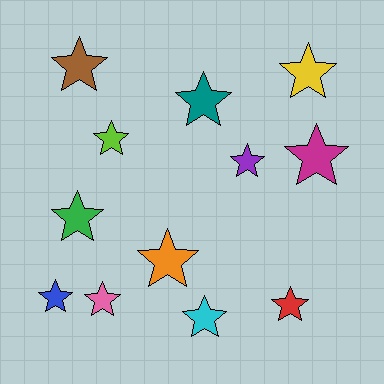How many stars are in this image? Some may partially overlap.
There are 12 stars.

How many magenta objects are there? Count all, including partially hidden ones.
There is 1 magenta object.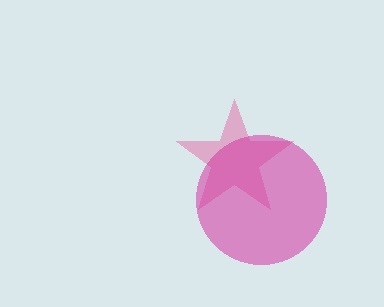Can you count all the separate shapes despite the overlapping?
Yes, there are 2 separate shapes.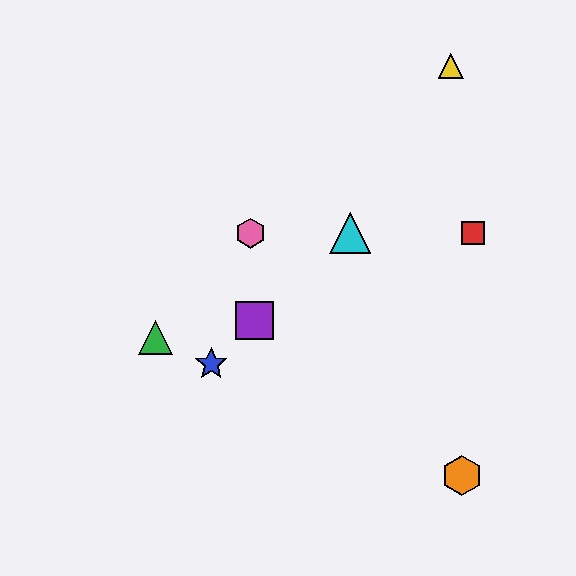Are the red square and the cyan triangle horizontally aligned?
Yes, both are at y≈233.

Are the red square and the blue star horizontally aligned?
No, the red square is at y≈233 and the blue star is at y≈364.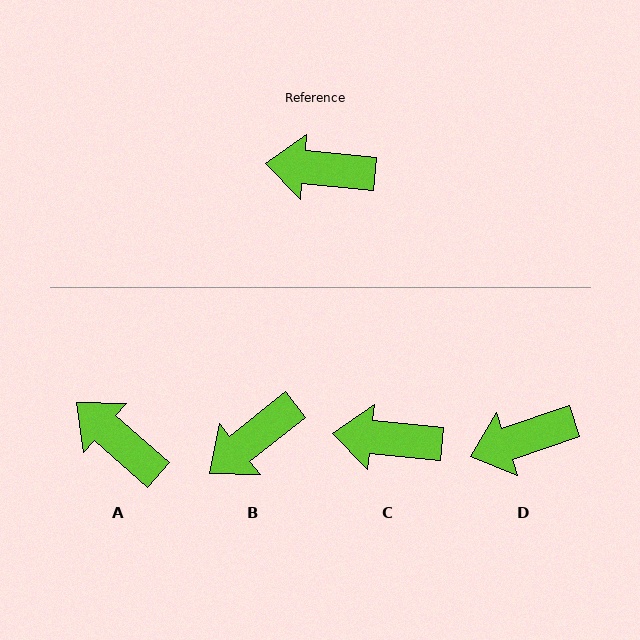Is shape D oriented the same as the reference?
No, it is off by about 24 degrees.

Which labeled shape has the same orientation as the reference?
C.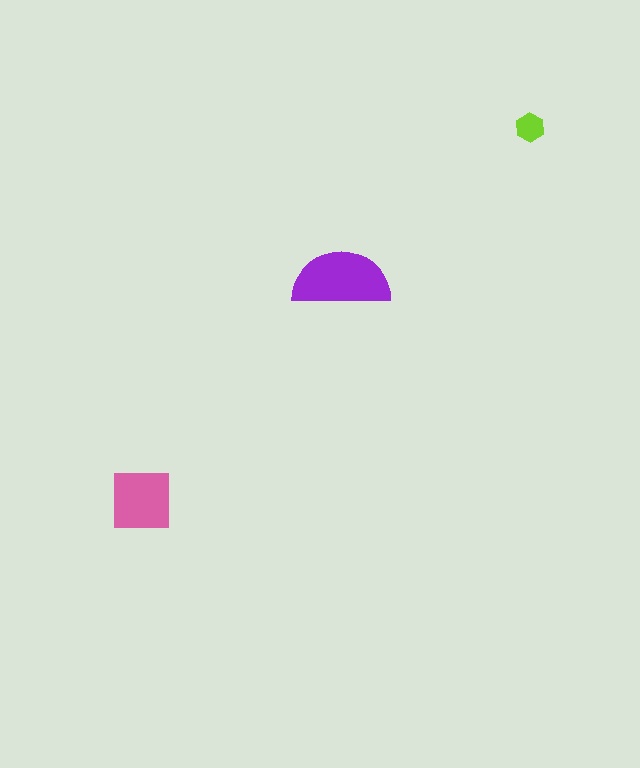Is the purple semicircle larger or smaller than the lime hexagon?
Larger.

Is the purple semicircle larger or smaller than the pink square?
Larger.